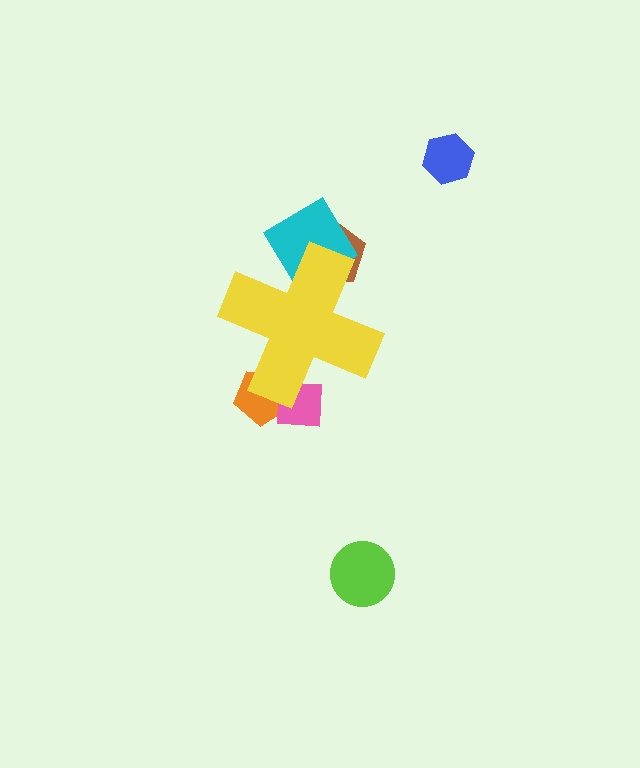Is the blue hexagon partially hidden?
No, the blue hexagon is fully visible.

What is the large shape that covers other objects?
A yellow cross.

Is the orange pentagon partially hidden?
Yes, the orange pentagon is partially hidden behind the yellow cross.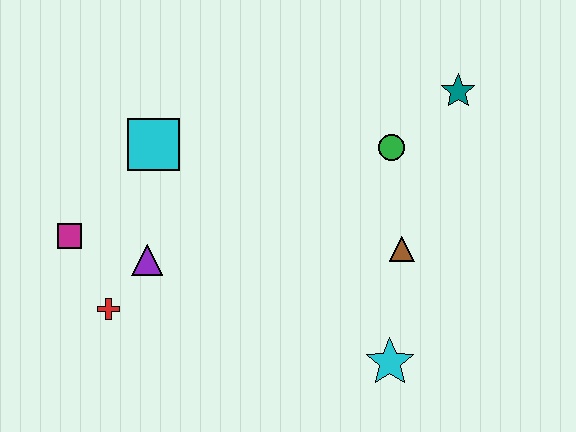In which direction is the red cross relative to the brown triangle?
The red cross is to the left of the brown triangle.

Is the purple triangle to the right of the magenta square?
Yes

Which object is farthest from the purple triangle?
The teal star is farthest from the purple triangle.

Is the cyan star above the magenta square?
No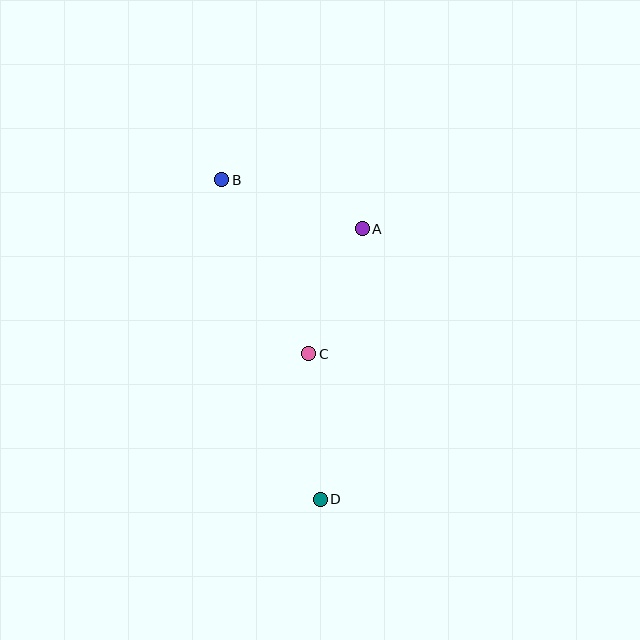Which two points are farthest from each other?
Points B and D are farthest from each other.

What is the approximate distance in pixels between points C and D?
The distance between C and D is approximately 146 pixels.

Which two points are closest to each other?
Points A and C are closest to each other.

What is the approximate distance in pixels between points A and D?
The distance between A and D is approximately 273 pixels.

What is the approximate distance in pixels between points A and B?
The distance between A and B is approximately 148 pixels.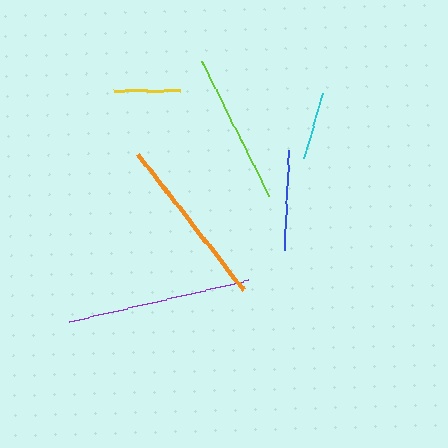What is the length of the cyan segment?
The cyan segment is approximately 67 pixels long.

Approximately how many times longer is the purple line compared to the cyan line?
The purple line is approximately 2.7 times the length of the cyan line.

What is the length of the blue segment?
The blue segment is approximately 100 pixels long.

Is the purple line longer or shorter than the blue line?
The purple line is longer than the blue line.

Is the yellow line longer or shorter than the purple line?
The purple line is longer than the yellow line.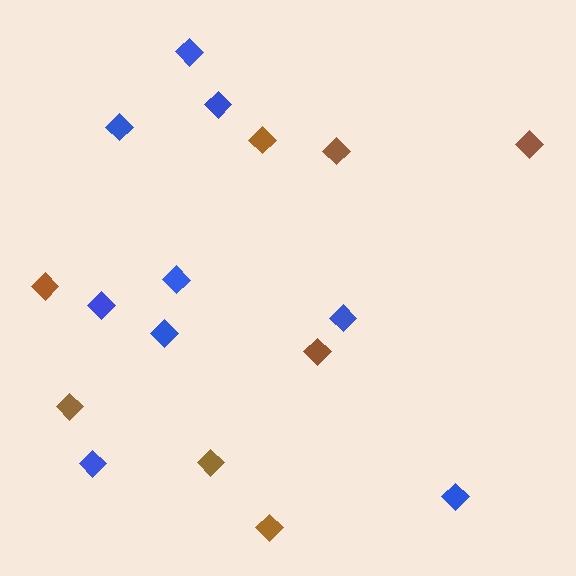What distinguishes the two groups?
There are 2 groups: one group of brown diamonds (8) and one group of blue diamonds (9).